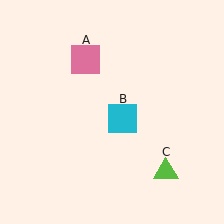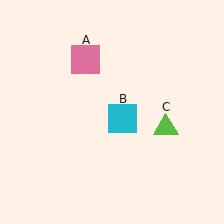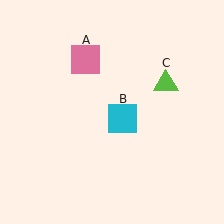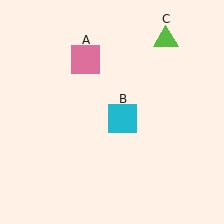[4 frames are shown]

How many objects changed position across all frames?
1 object changed position: lime triangle (object C).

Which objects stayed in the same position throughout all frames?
Pink square (object A) and cyan square (object B) remained stationary.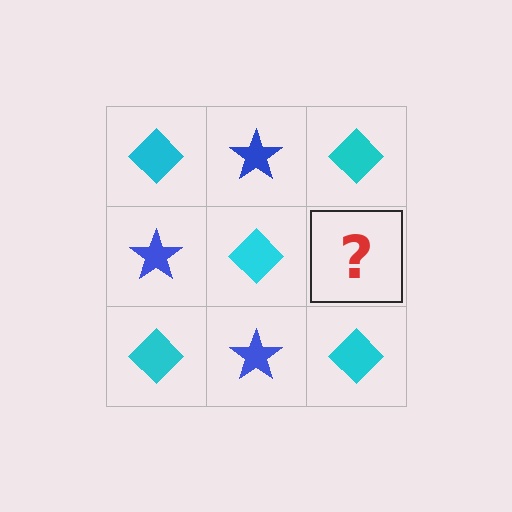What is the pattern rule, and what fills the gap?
The rule is that it alternates cyan diamond and blue star in a checkerboard pattern. The gap should be filled with a blue star.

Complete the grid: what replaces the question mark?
The question mark should be replaced with a blue star.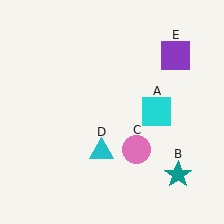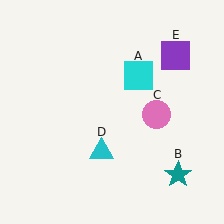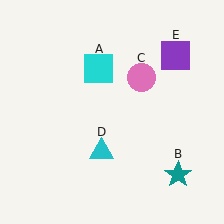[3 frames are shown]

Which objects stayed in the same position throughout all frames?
Teal star (object B) and cyan triangle (object D) and purple square (object E) remained stationary.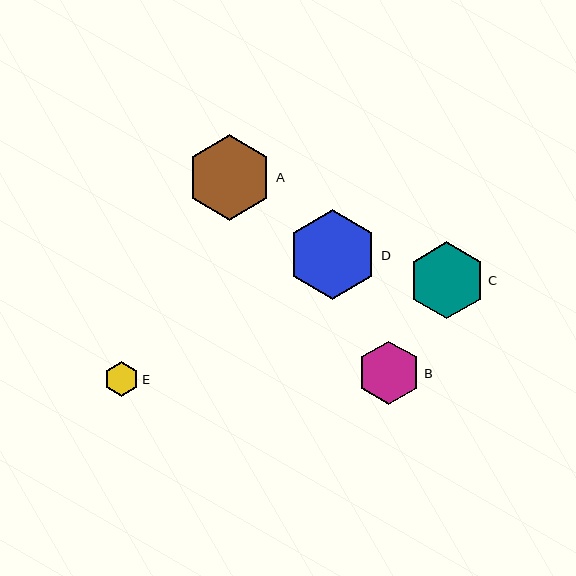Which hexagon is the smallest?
Hexagon E is the smallest with a size of approximately 35 pixels.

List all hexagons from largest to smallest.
From largest to smallest: D, A, C, B, E.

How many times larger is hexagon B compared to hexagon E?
Hexagon B is approximately 1.8 times the size of hexagon E.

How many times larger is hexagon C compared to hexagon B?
Hexagon C is approximately 1.2 times the size of hexagon B.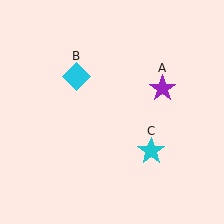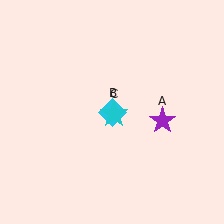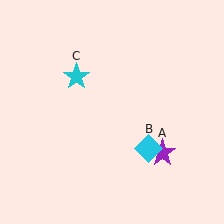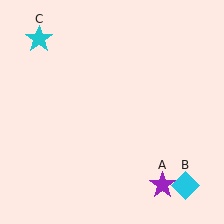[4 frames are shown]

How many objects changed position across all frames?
3 objects changed position: purple star (object A), cyan diamond (object B), cyan star (object C).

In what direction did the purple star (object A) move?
The purple star (object A) moved down.